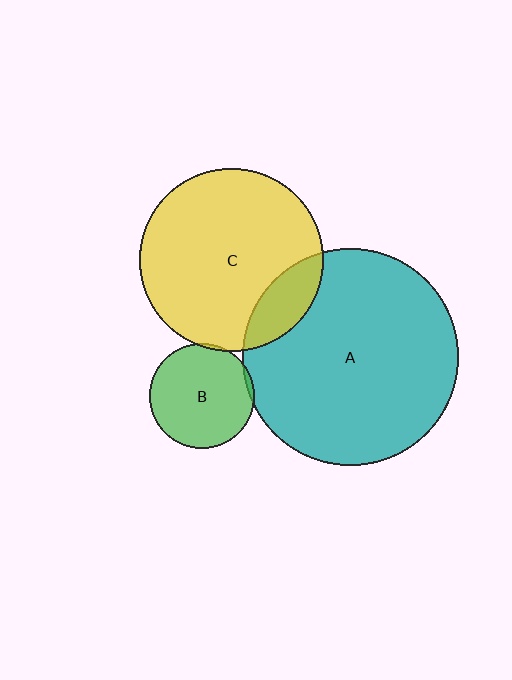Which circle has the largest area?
Circle A (teal).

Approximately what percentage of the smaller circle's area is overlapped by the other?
Approximately 5%.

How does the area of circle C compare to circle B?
Approximately 3.1 times.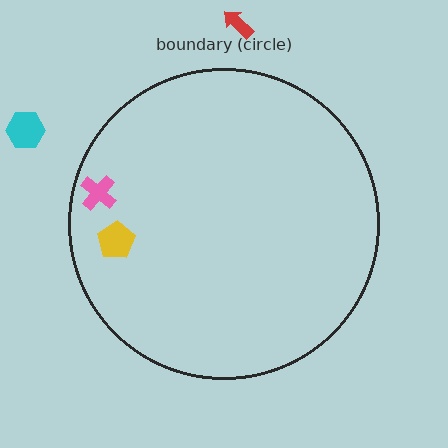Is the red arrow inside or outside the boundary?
Outside.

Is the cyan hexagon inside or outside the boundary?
Outside.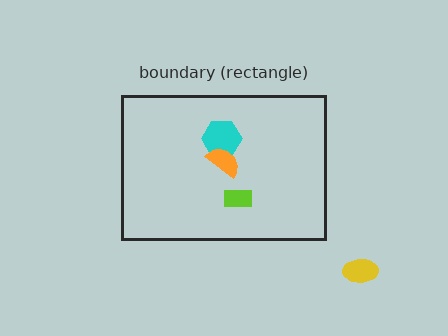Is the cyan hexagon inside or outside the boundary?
Inside.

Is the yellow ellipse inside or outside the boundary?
Outside.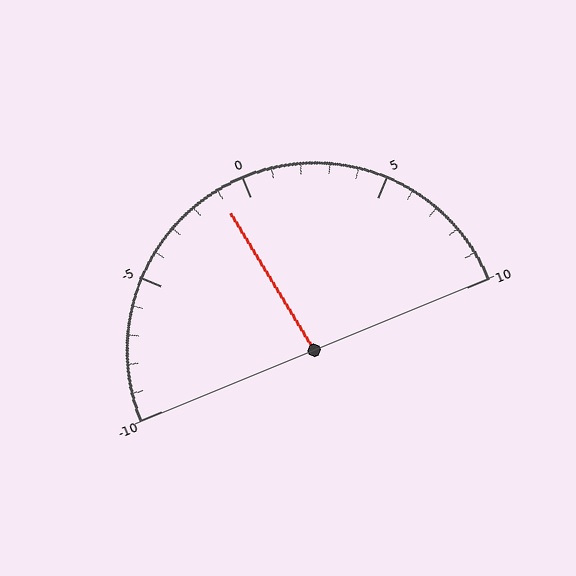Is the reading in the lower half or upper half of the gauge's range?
The reading is in the lower half of the range (-10 to 10).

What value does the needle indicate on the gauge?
The needle indicates approximately -1.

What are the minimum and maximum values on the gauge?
The gauge ranges from -10 to 10.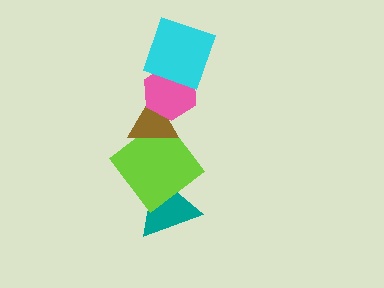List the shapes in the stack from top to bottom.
From top to bottom: the cyan square, the pink hexagon, the brown triangle, the lime diamond, the teal triangle.